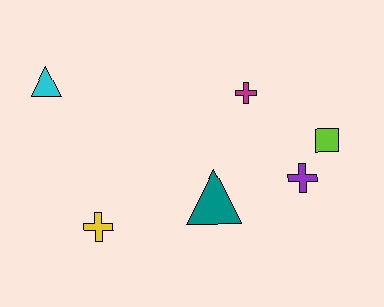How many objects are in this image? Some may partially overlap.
There are 6 objects.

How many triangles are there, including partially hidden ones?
There are 2 triangles.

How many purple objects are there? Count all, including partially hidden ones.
There is 1 purple object.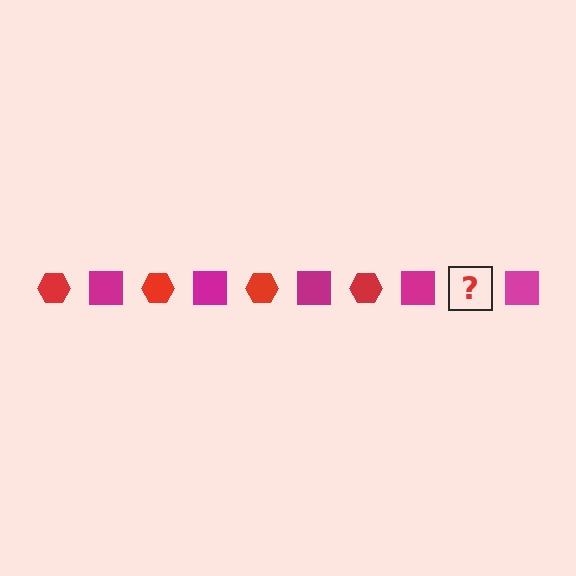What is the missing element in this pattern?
The missing element is a red hexagon.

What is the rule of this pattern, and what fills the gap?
The rule is that the pattern alternates between red hexagon and magenta square. The gap should be filled with a red hexagon.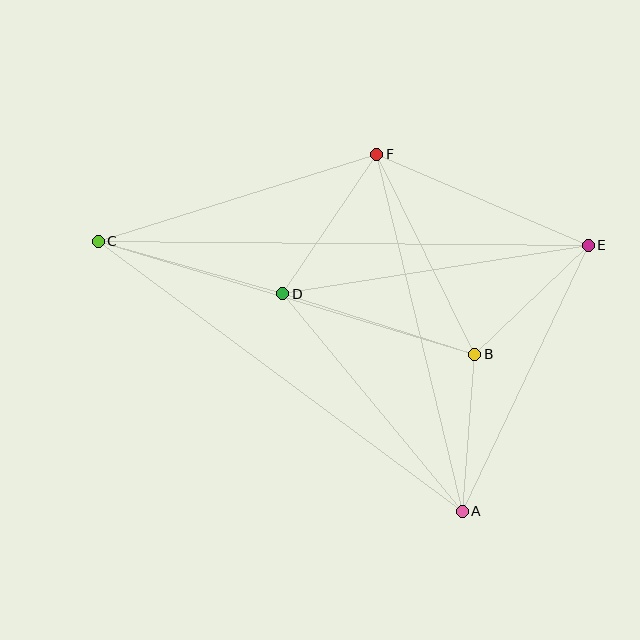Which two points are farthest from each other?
Points C and E are farthest from each other.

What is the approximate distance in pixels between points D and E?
The distance between D and E is approximately 309 pixels.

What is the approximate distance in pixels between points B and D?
The distance between B and D is approximately 201 pixels.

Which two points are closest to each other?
Points B and E are closest to each other.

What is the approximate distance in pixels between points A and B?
The distance between A and B is approximately 158 pixels.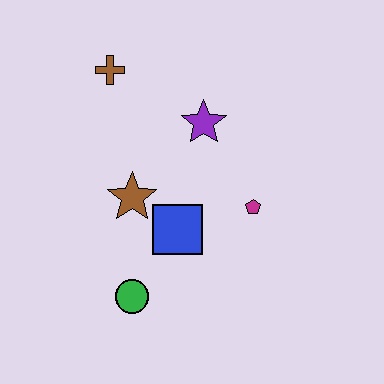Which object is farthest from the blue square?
The brown cross is farthest from the blue square.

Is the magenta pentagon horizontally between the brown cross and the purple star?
No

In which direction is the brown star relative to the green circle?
The brown star is above the green circle.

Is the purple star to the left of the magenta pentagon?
Yes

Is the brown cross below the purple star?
No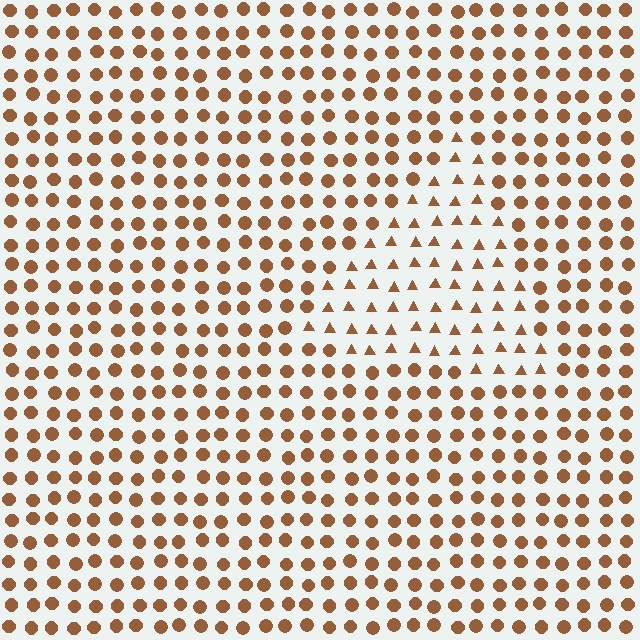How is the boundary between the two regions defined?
The boundary is defined by a change in element shape: triangles inside vs. circles outside. All elements share the same color and spacing.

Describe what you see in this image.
The image is filled with small brown elements arranged in a uniform grid. A triangle-shaped region contains triangles, while the surrounding area contains circles. The boundary is defined purely by the change in element shape.